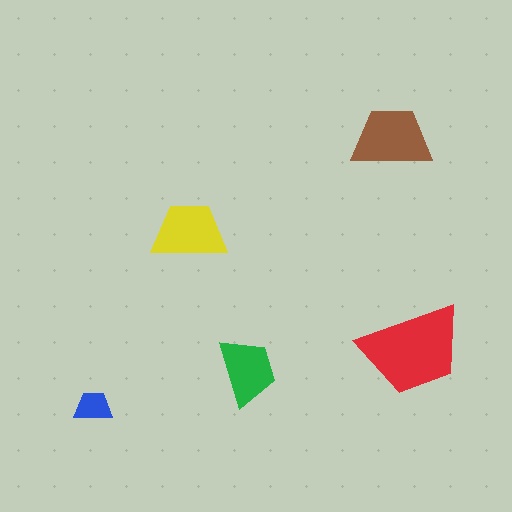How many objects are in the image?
There are 5 objects in the image.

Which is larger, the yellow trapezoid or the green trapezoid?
The yellow one.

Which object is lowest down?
The blue trapezoid is bottommost.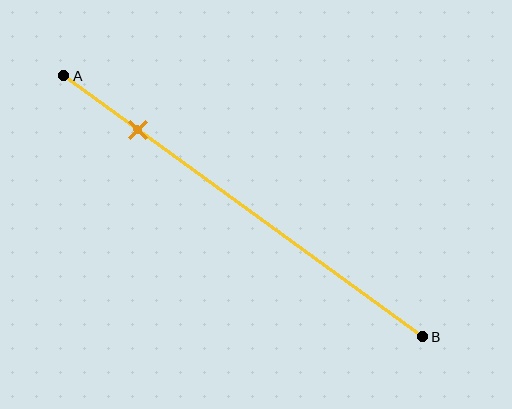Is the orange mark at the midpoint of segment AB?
No, the mark is at about 20% from A, not at the 50% midpoint.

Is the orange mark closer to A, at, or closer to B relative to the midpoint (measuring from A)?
The orange mark is closer to point A than the midpoint of segment AB.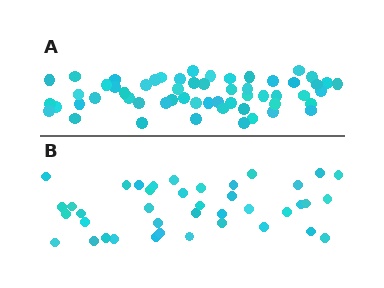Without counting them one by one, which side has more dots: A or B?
Region A (the top region) has more dots.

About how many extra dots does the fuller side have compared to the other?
Region A has approximately 15 more dots than region B.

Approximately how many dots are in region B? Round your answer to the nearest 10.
About 40 dots.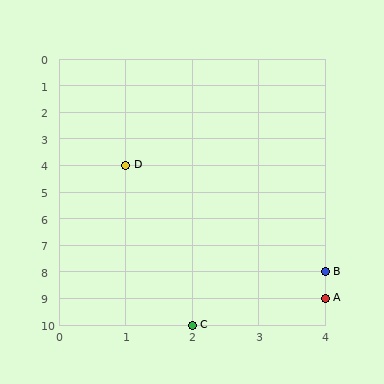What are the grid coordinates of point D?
Point D is at grid coordinates (1, 4).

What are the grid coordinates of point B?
Point B is at grid coordinates (4, 8).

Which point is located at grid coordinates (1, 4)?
Point D is at (1, 4).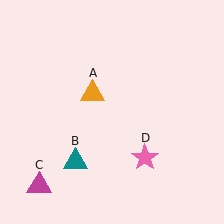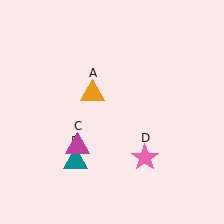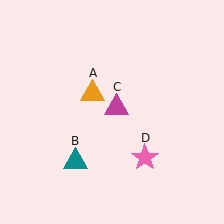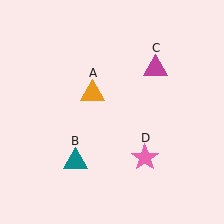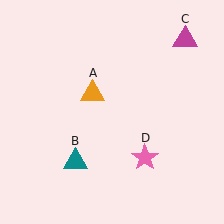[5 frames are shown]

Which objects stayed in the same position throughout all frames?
Orange triangle (object A) and teal triangle (object B) and pink star (object D) remained stationary.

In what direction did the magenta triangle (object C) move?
The magenta triangle (object C) moved up and to the right.